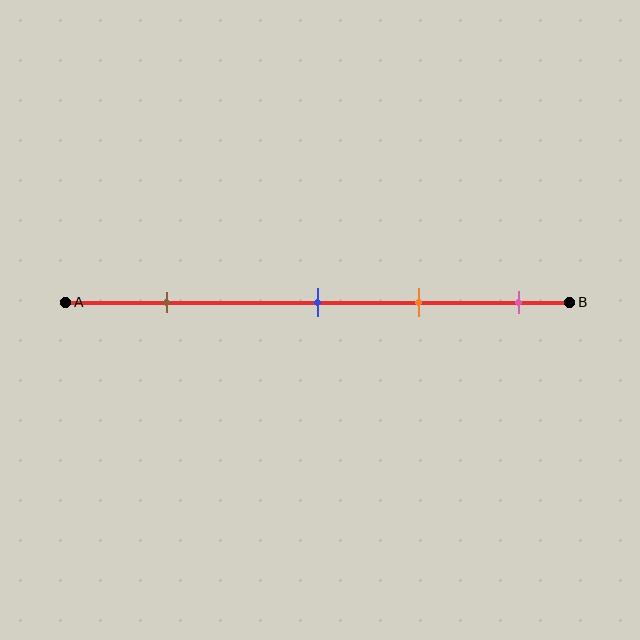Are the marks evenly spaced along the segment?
No, the marks are not evenly spaced.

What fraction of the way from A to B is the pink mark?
The pink mark is approximately 90% (0.9) of the way from A to B.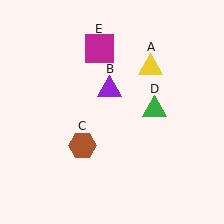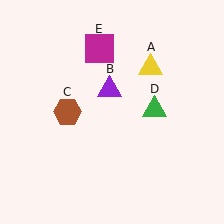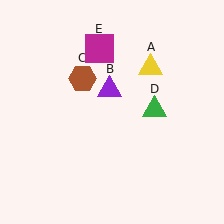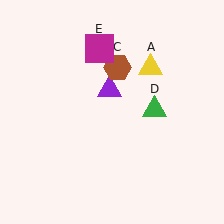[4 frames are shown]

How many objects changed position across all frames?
1 object changed position: brown hexagon (object C).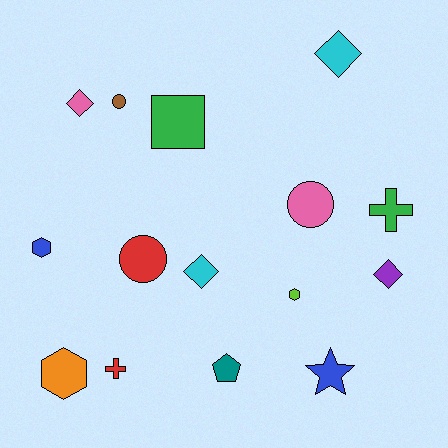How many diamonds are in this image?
There are 4 diamonds.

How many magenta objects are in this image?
There are no magenta objects.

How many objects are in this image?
There are 15 objects.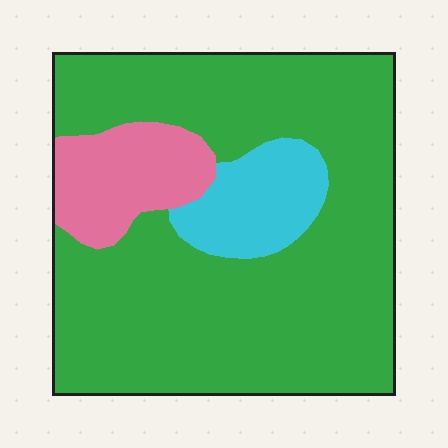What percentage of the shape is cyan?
Cyan takes up about one tenth (1/10) of the shape.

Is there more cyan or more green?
Green.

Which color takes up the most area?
Green, at roughly 75%.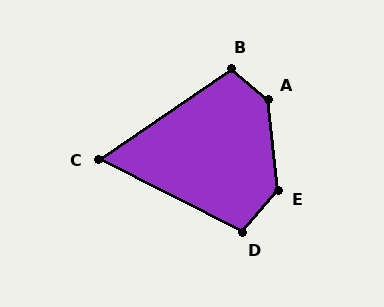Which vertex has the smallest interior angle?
C, at approximately 62 degrees.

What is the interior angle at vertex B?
Approximately 106 degrees (obtuse).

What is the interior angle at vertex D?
Approximately 104 degrees (obtuse).